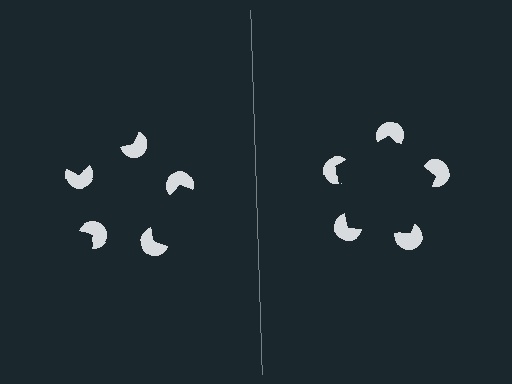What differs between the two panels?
The pac-man discs are positioned identically on both sides; only the wedge orientations differ. On the right they align to a pentagon; on the left they are misaligned.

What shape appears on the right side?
An illusory pentagon.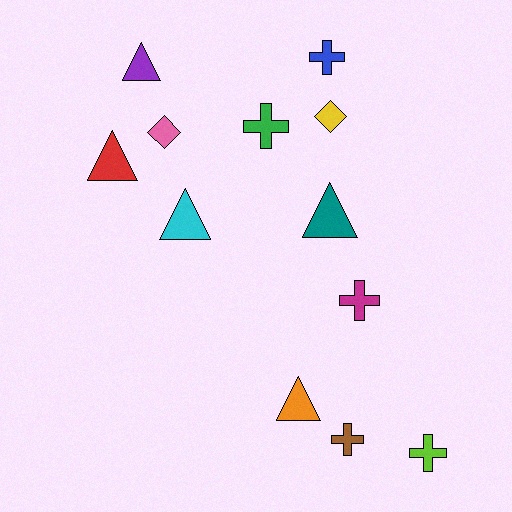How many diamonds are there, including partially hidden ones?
There are 2 diamonds.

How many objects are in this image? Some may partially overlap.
There are 12 objects.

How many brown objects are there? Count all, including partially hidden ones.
There is 1 brown object.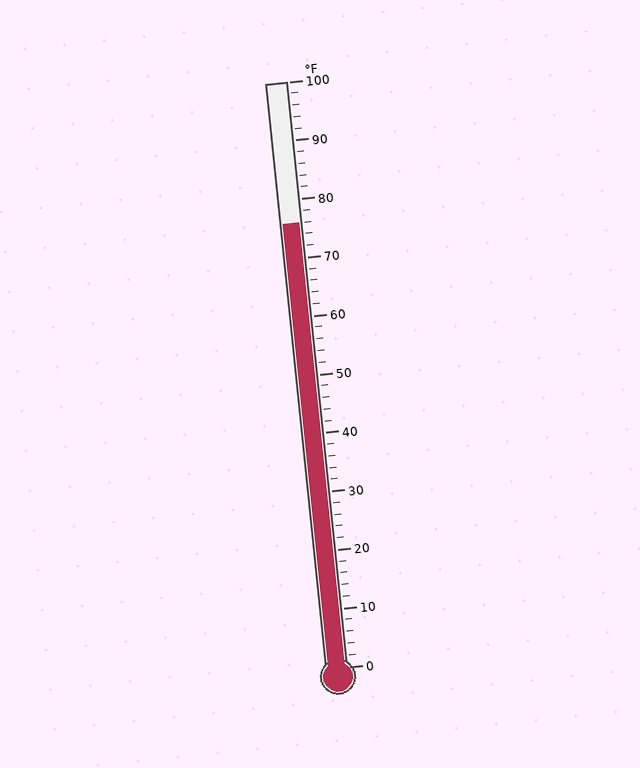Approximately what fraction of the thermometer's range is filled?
The thermometer is filled to approximately 75% of its range.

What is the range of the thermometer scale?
The thermometer scale ranges from 0°F to 100°F.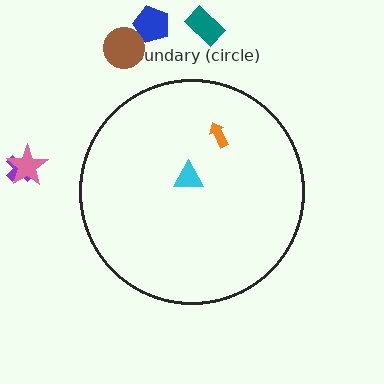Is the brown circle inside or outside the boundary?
Outside.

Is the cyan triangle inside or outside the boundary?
Inside.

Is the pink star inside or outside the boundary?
Outside.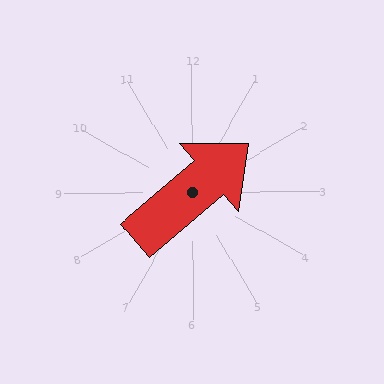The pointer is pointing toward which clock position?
Roughly 2 o'clock.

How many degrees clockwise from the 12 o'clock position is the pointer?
Approximately 49 degrees.